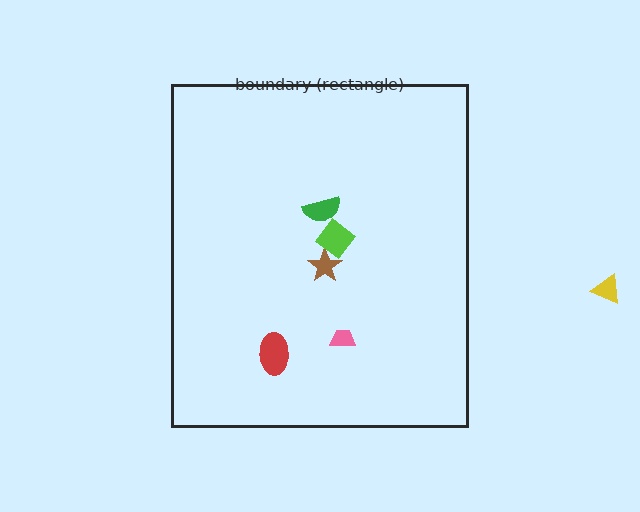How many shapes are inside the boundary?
5 inside, 1 outside.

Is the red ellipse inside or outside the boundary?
Inside.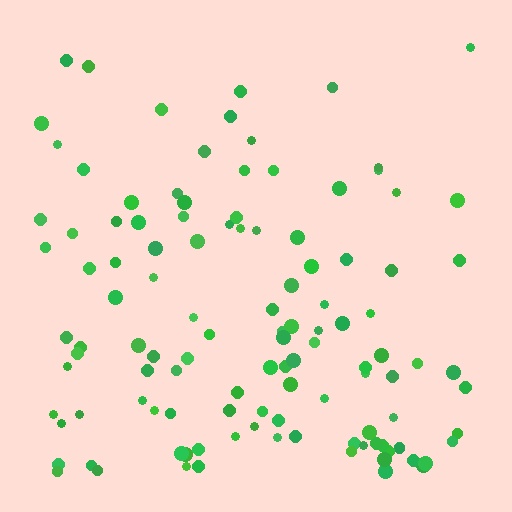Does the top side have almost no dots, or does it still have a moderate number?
Still a moderate number, just noticeably fewer than the bottom.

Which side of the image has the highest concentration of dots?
The bottom.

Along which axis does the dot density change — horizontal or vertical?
Vertical.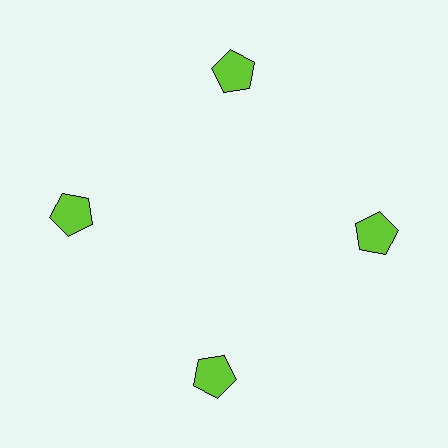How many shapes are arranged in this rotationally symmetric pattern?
There are 4 shapes, arranged in 4 groups of 1.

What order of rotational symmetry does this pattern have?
This pattern has 4-fold rotational symmetry.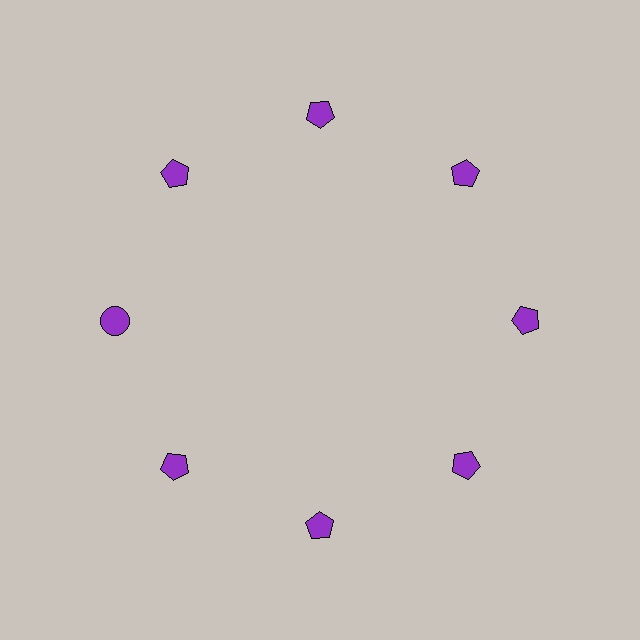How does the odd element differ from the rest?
It has a different shape: circle instead of pentagon.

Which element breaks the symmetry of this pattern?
The purple circle at roughly the 9 o'clock position breaks the symmetry. All other shapes are purple pentagons.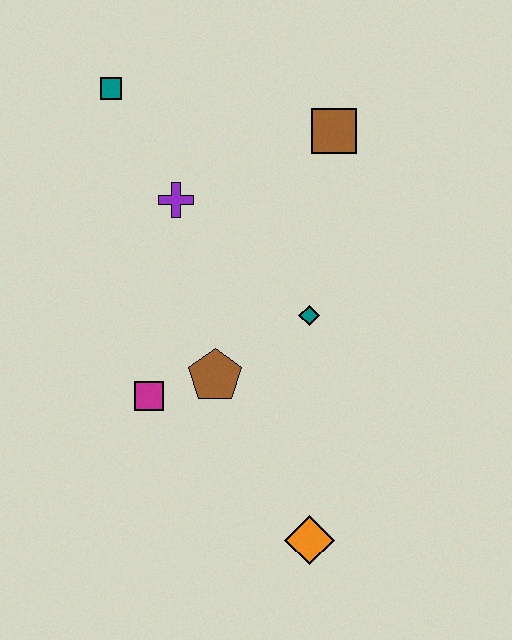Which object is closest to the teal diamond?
The brown pentagon is closest to the teal diamond.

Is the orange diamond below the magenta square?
Yes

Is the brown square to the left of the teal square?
No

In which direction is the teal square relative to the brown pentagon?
The teal square is above the brown pentagon.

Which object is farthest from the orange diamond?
The teal square is farthest from the orange diamond.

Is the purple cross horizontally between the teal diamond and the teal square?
Yes